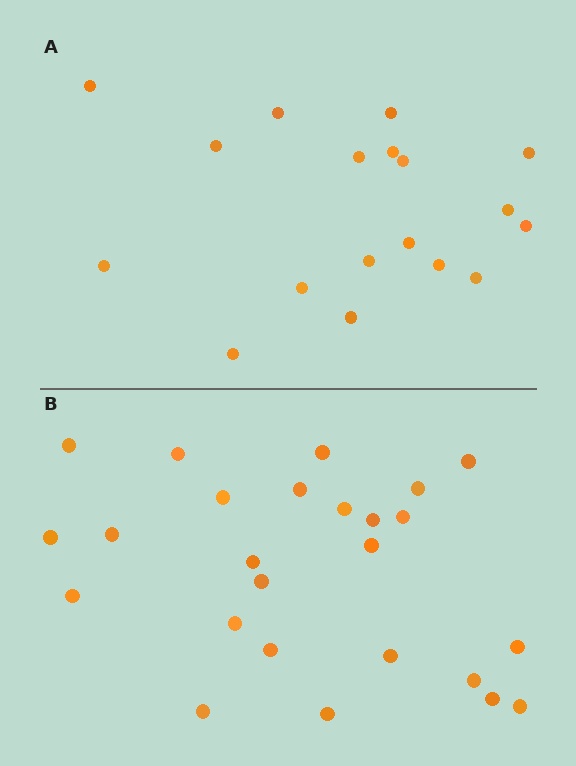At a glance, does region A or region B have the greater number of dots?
Region B (the bottom region) has more dots.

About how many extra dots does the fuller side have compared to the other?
Region B has roughly 8 or so more dots than region A.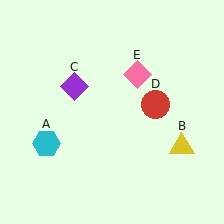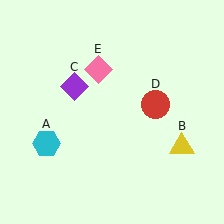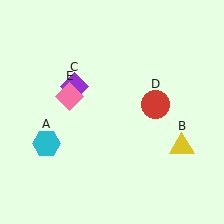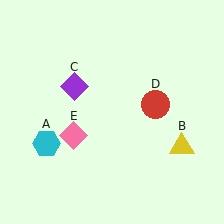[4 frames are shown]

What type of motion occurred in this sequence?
The pink diamond (object E) rotated counterclockwise around the center of the scene.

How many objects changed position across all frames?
1 object changed position: pink diamond (object E).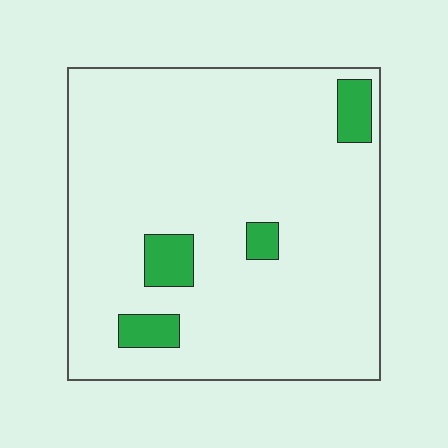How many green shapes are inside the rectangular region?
4.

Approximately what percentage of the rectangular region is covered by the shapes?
Approximately 10%.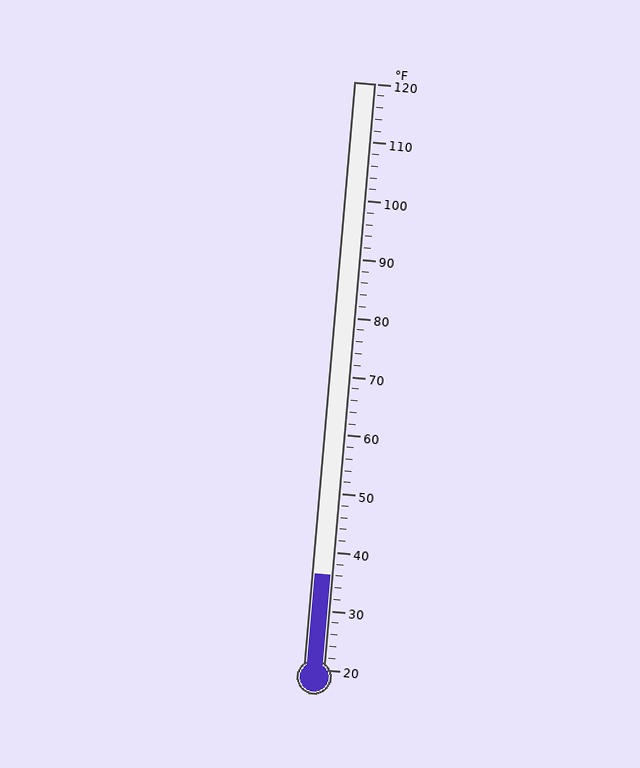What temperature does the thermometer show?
The thermometer shows approximately 36°F.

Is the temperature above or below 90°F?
The temperature is below 90°F.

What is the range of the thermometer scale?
The thermometer scale ranges from 20°F to 120°F.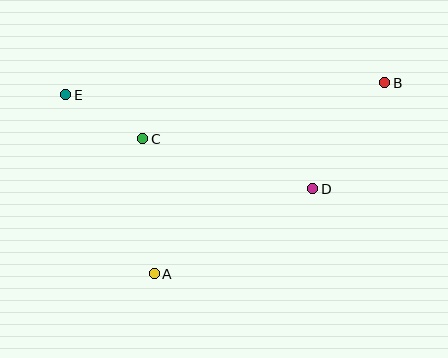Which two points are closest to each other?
Points C and E are closest to each other.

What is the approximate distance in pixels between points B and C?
The distance between B and C is approximately 249 pixels.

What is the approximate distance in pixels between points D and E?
The distance between D and E is approximately 264 pixels.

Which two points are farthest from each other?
Points B and E are farthest from each other.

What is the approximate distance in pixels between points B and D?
The distance between B and D is approximately 128 pixels.